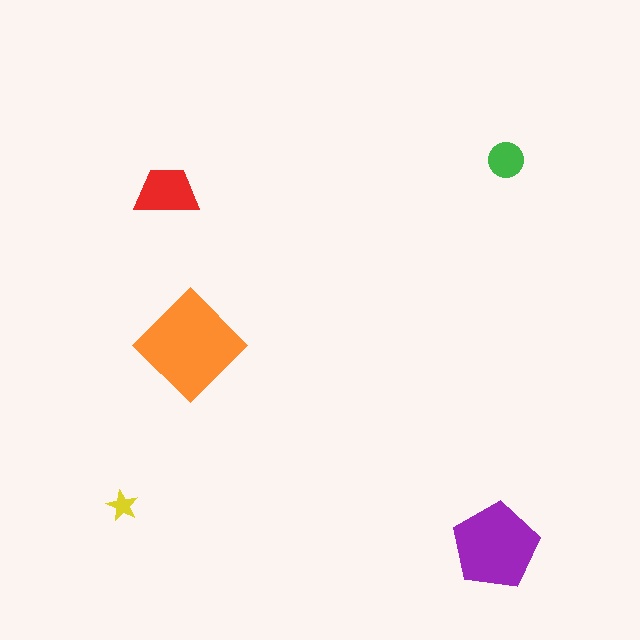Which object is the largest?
The orange diamond.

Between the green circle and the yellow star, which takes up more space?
The green circle.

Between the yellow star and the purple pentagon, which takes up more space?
The purple pentagon.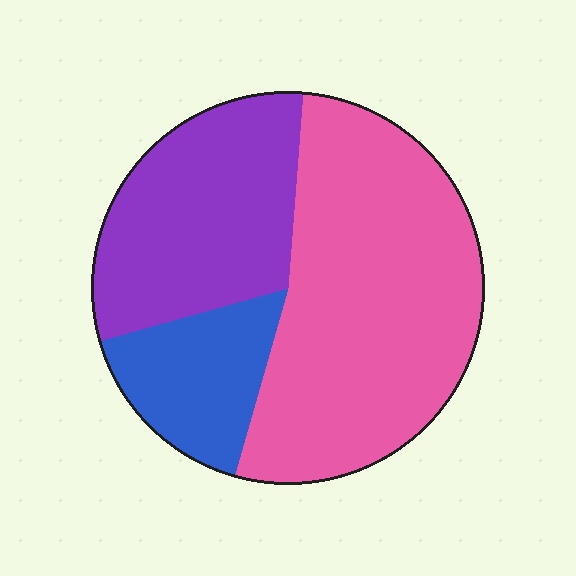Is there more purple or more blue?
Purple.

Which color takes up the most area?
Pink, at roughly 55%.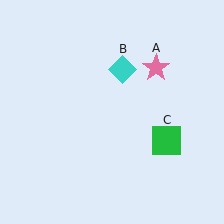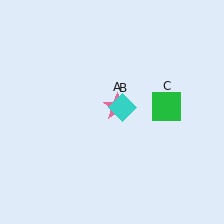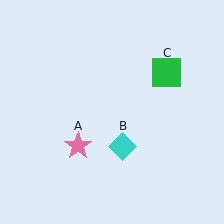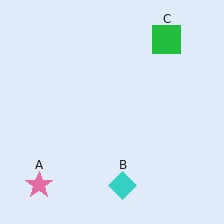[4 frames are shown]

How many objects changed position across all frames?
3 objects changed position: pink star (object A), cyan diamond (object B), green square (object C).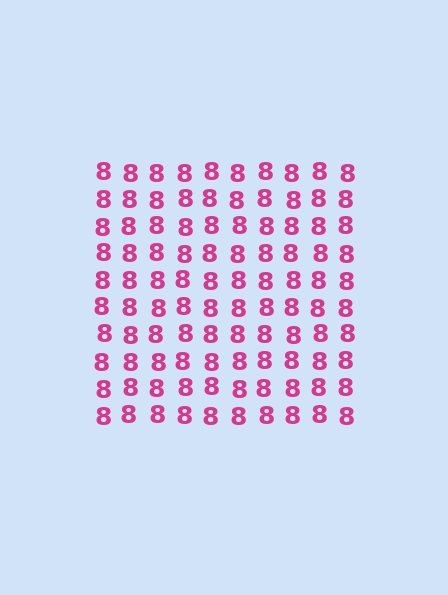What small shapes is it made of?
It is made of small digit 8's.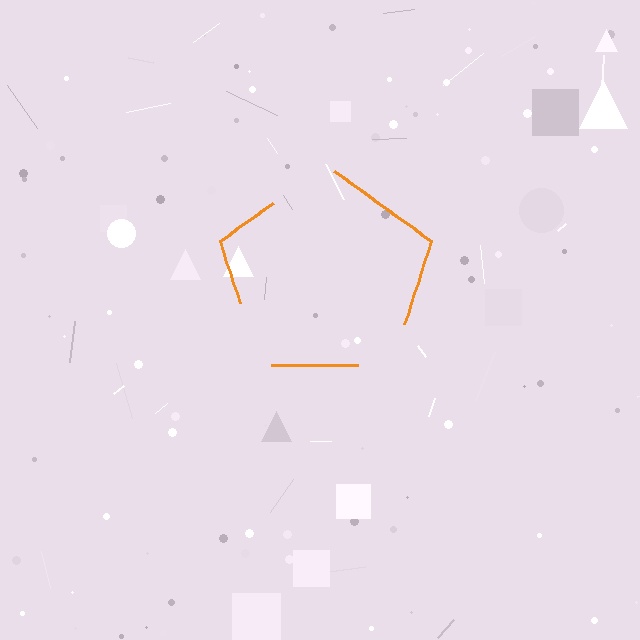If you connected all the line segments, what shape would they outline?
They would outline a pentagon.